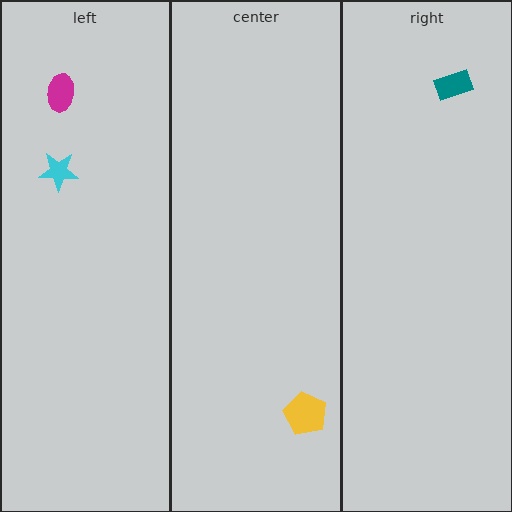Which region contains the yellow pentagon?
The center region.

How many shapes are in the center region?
1.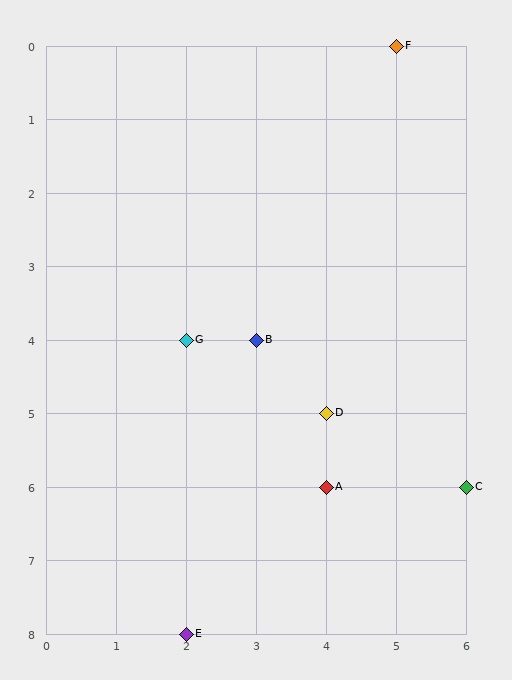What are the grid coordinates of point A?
Point A is at grid coordinates (4, 6).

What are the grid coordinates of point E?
Point E is at grid coordinates (2, 8).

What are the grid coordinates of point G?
Point G is at grid coordinates (2, 4).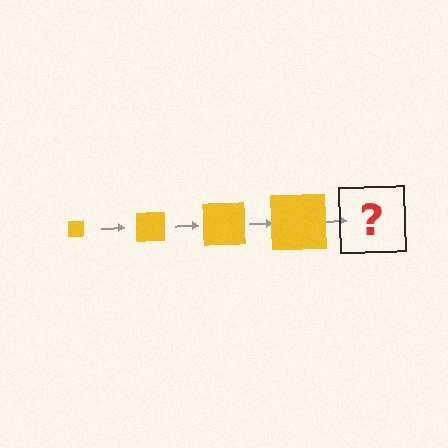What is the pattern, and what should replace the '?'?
The pattern is that the square gets progressively larger each step. The '?' should be a yellow square, larger than the previous one.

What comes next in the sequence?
The next element should be a yellow square, larger than the previous one.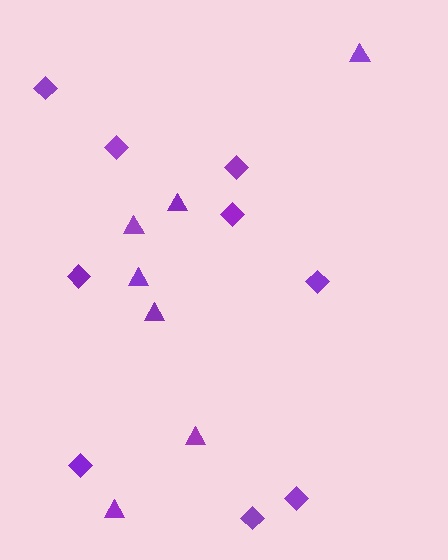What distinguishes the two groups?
There are 2 groups: one group of triangles (7) and one group of diamonds (9).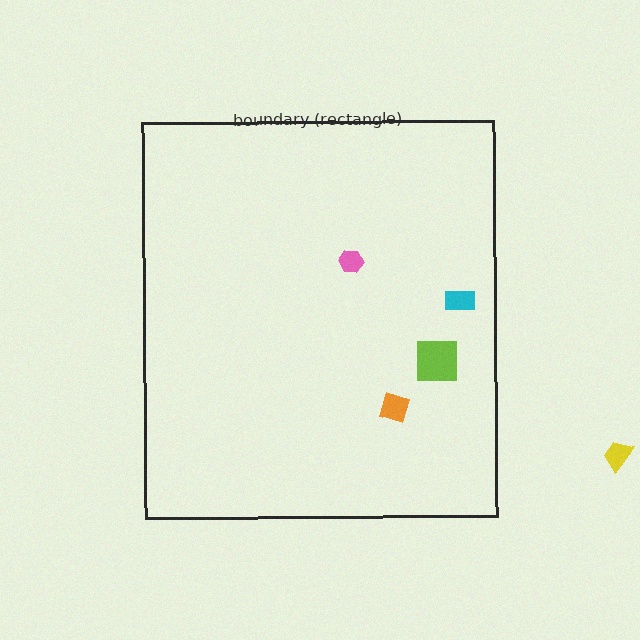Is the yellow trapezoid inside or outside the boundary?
Outside.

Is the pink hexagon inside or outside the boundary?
Inside.